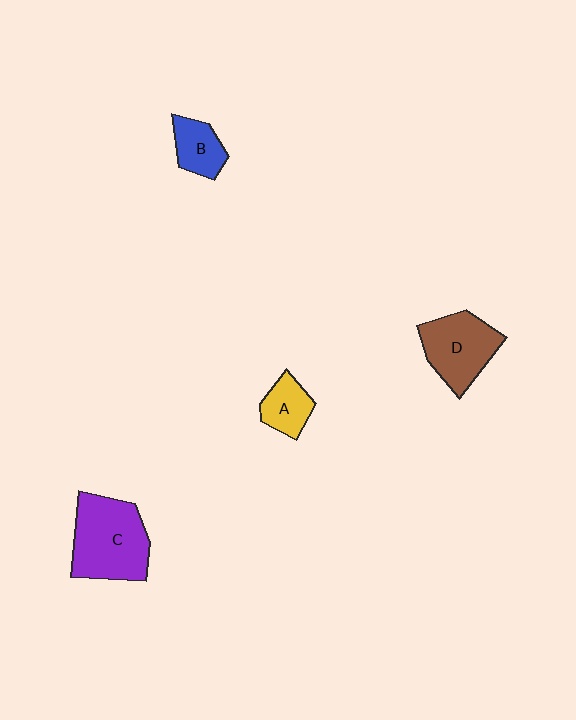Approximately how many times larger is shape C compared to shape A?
Approximately 2.5 times.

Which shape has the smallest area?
Shape A (yellow).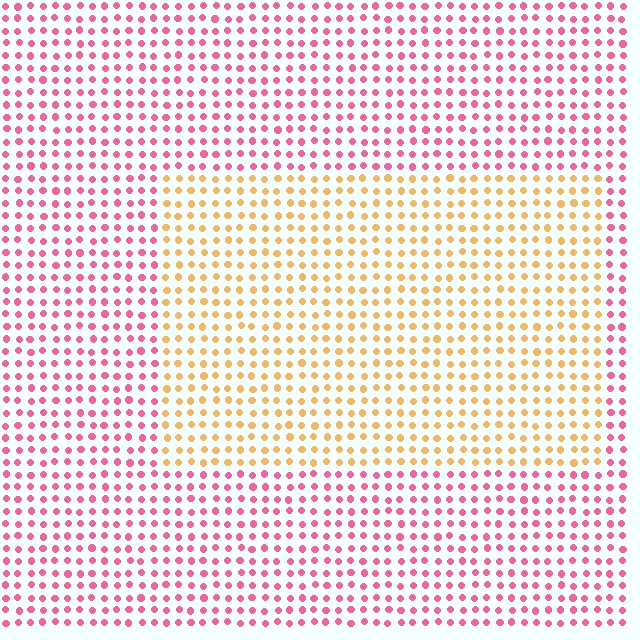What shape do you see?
I see a rectangle.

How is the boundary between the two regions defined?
The boundary is defined purely by a slight shift in hue (about 61 degrees). Spacing, size, and orientation are identical on both sides.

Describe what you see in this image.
The image is filled with small pink elements in a uniform arrangement. A rectangle-shaped region is visible where the elements are tinted to a slightly different hue, forming a subtle color boundary.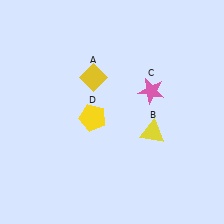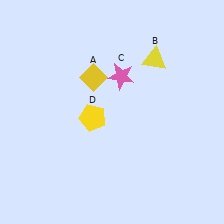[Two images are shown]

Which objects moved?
The objects that moved are: the yellow triangle (B), the pink star (C).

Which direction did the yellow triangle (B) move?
The yellow triangle (B) moved up.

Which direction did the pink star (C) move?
The pink star (C) moved left.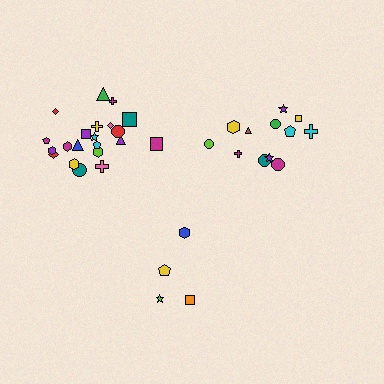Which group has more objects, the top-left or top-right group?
The top-left group.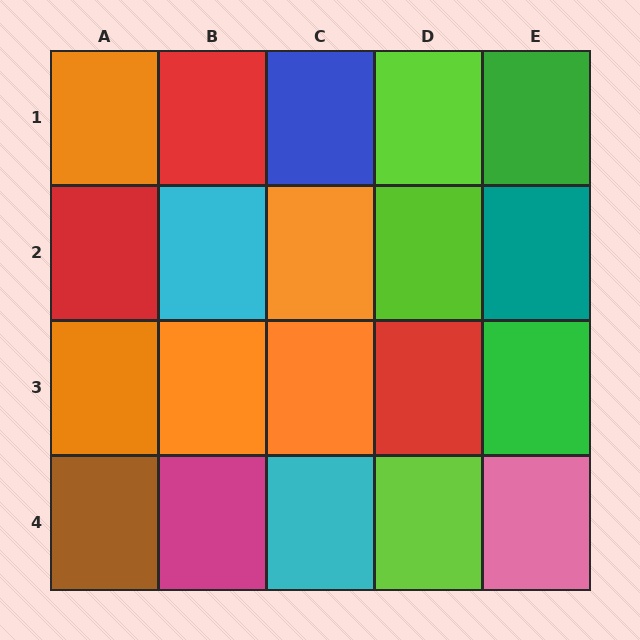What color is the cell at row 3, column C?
Orange.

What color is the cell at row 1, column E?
Green.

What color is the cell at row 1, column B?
Red.